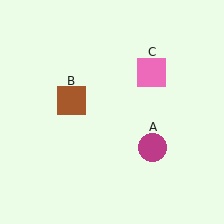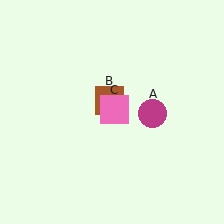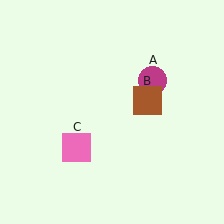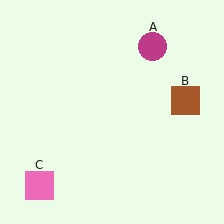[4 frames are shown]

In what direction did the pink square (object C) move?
The pink square (object C) moved down and to the left.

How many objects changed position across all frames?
3 objects changed position: magenta circle (object A), brown square (object B), pink square (object C).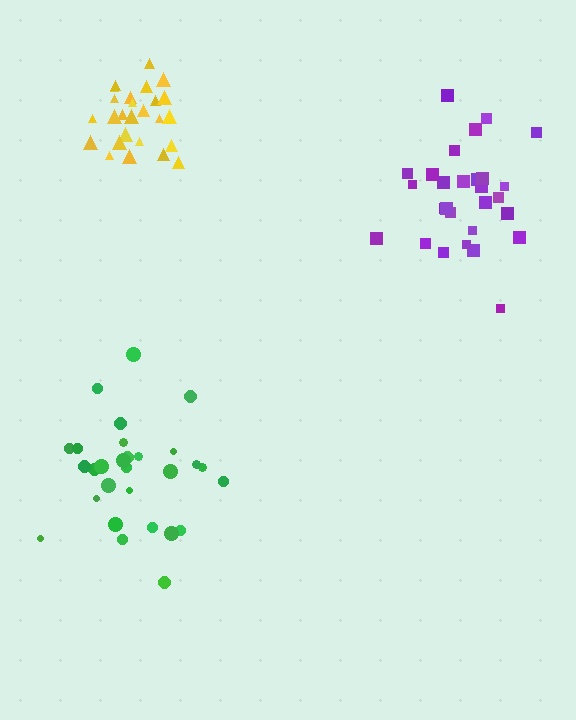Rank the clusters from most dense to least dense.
yellow, purple, green.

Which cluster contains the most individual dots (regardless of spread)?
Green (29).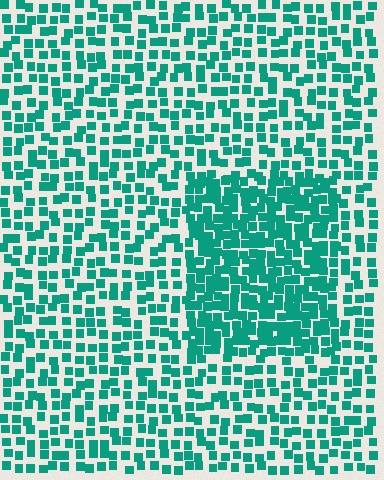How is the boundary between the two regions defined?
The boundary is defined by a change in element density (approximately 1.9x ratio). All elements are the same color, size, and shape.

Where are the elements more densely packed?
The elements are more densely packed inside the rectangle boundary.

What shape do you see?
I see a rectangle.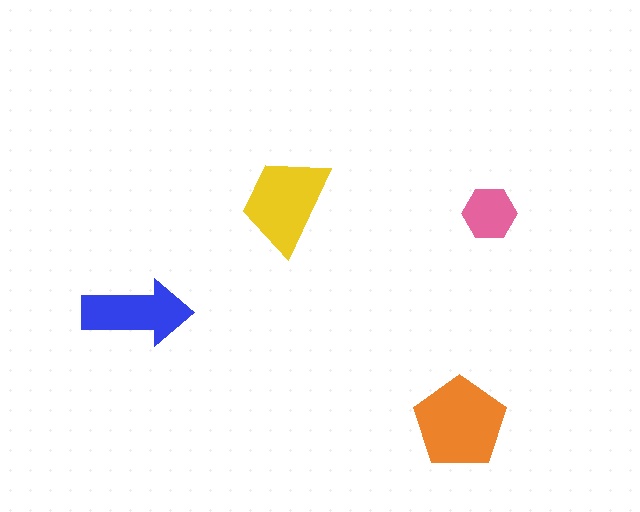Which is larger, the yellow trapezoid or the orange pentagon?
The orange pentagon.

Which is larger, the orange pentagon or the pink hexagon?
The orange pentagon.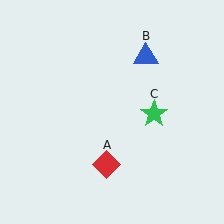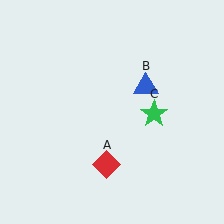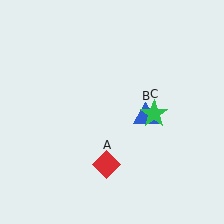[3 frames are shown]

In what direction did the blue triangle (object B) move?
The blue triangle (object B) moved down.